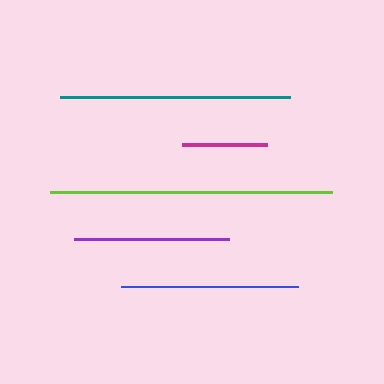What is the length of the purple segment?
The purple segment is approximately 154 pixels long.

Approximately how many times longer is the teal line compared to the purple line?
The teal line is approximately 1.5 times the length of the purple line.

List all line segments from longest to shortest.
From longest to shortest: lime, teal, blue, purple, magenta.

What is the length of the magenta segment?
The magenta segment is approximately 84 pixels long.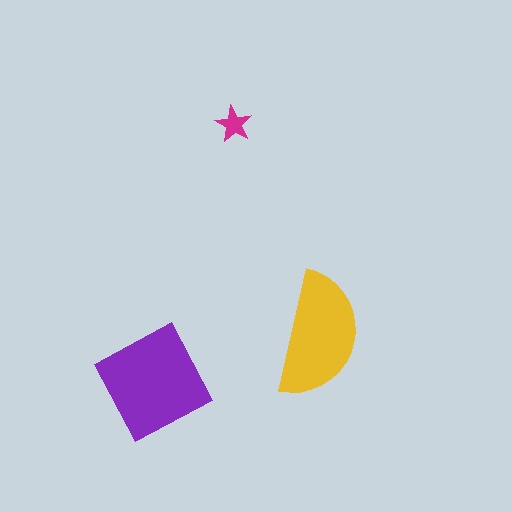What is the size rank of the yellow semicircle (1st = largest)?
2nd.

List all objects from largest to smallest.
The purple square, the yellow semicircle, the magenta star.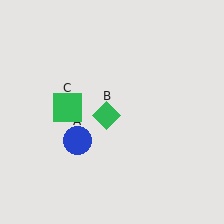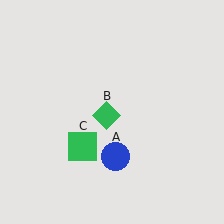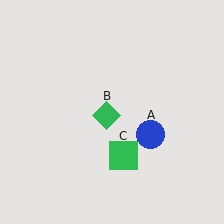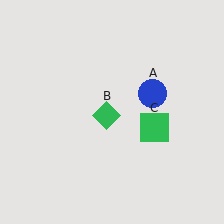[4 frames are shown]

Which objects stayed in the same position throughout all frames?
Green diamond (object B) remained stationary.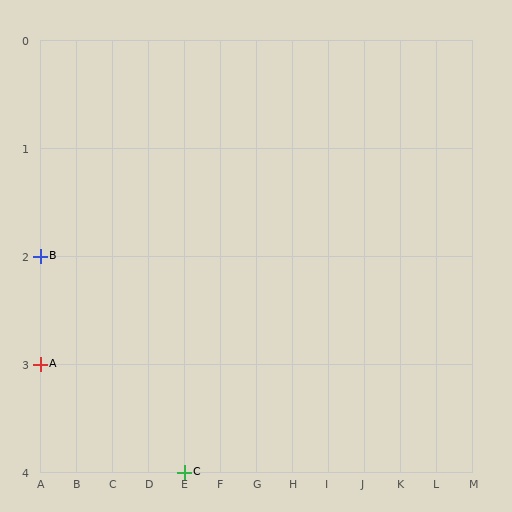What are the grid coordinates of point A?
Point A is at grid coordinates (A, 3).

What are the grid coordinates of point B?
Point B is at grid coordinates (A, 2).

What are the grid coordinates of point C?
Point C is at grid coordinates (E, 4).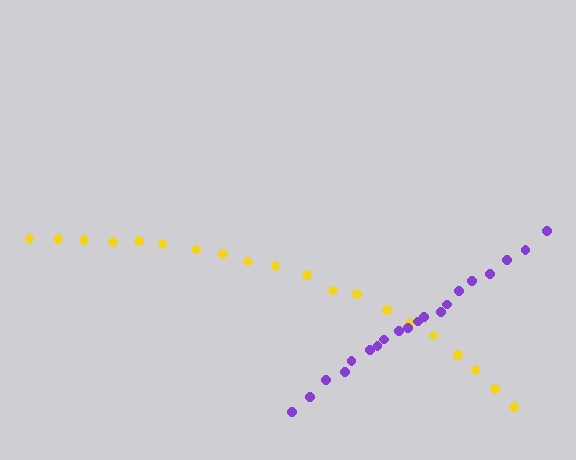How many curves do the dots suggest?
There are 2 distinct paths.